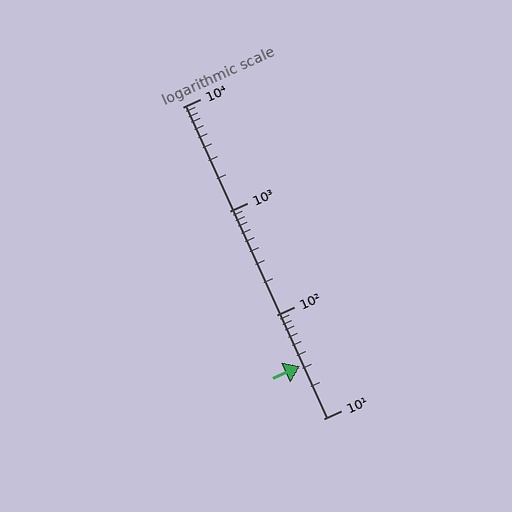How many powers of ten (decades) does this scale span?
The scale spans 3 decades, from 10 to 10000.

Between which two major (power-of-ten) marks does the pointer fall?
The pointer is between 10 and 100.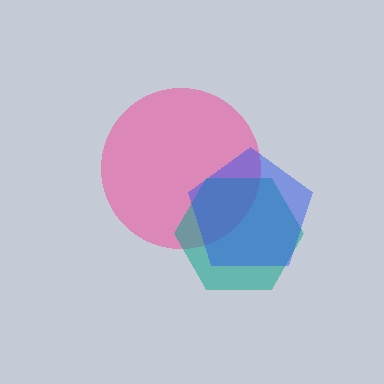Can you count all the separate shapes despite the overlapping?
Yes, there are 3 separate shapes.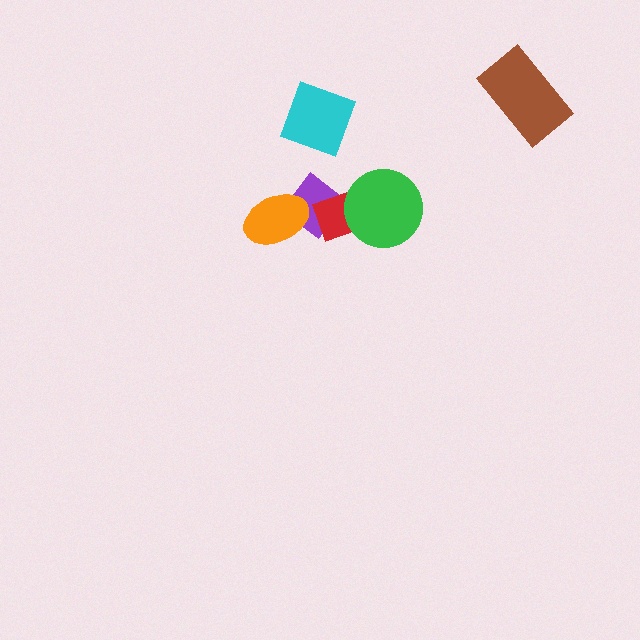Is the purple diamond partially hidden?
Yes, it is partially covered by another shape.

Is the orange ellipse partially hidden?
No, no other shape covers it.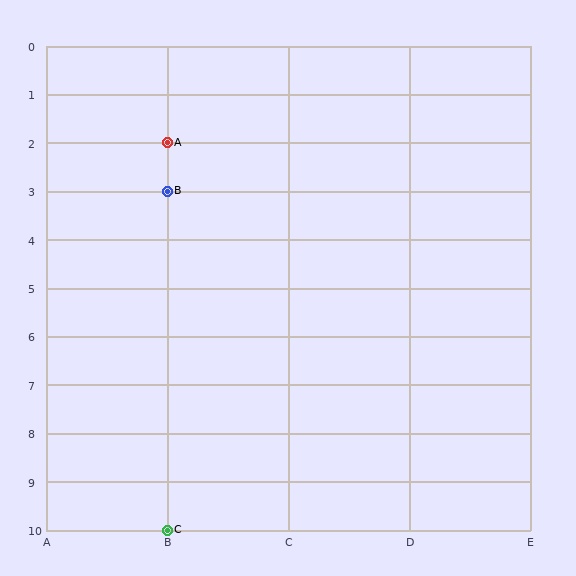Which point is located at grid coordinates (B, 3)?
Point B is at (B, 3).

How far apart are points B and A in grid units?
Points B and A are 1 row apart.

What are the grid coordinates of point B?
Point B is at grid coordinates (B, 3).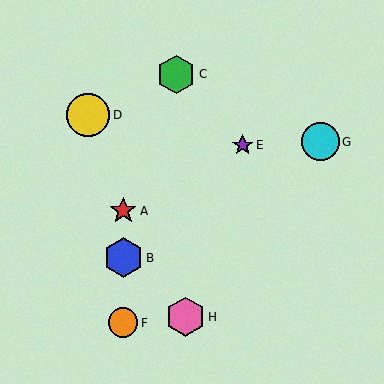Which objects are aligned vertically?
Objects A, B, F are aligned vertically.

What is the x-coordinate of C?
Object C is at x≈176.